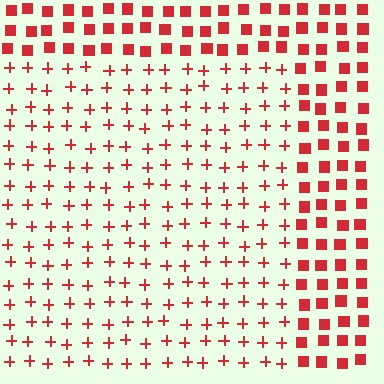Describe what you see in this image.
The image is filled with small red elements arranged in a uniform grid. A rectangle-shaped region contains plus signs, while the surrounding area contains squares. The boundary is defined purely by the change in element shape.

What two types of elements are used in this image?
The image uses plus signs inside the rectangle region and squares outside it.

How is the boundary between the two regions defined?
The boundary is defined by a change in element shape: plus signs inside vs. squares outside. All elements share the same color and spacing.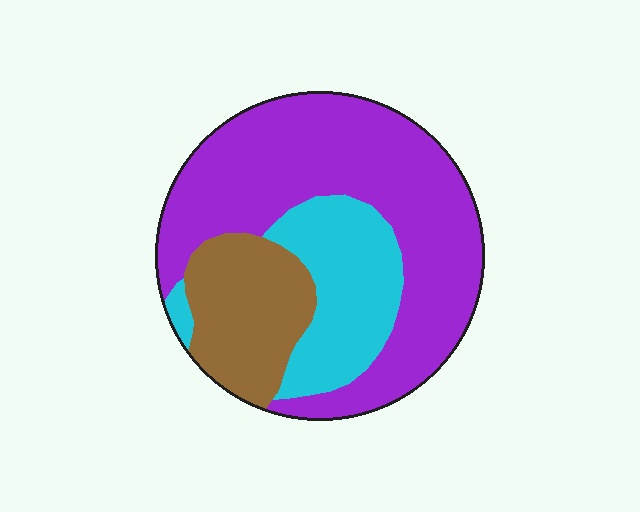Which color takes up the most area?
Purple, at roughly 60%.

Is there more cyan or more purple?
Purple.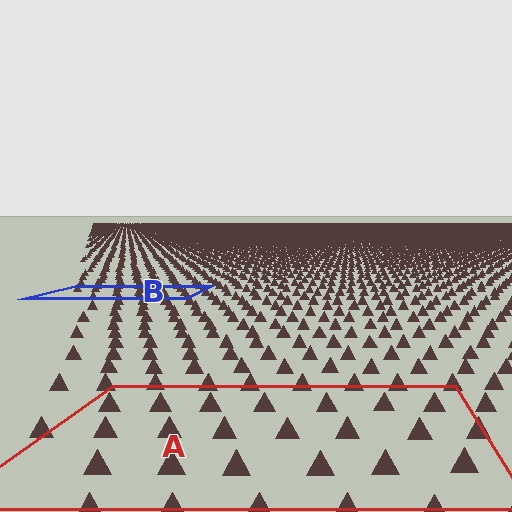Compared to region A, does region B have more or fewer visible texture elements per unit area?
Region B has more texture elements per unit area — they are packed more densely because it is farther away.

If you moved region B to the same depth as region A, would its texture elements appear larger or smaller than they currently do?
They would appear larger. At a closer depth, the same texture elements are projected at a bigger on-screen size.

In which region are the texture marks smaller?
The texture marks are smaller in region B, because it is farther away.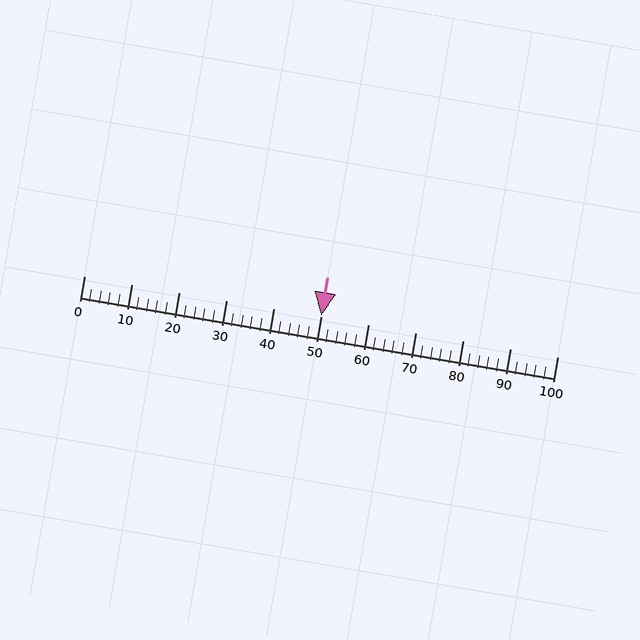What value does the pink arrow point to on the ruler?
The pink arrow points to approximately 50.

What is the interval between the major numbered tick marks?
The major tick marks are spaced 10 units apart.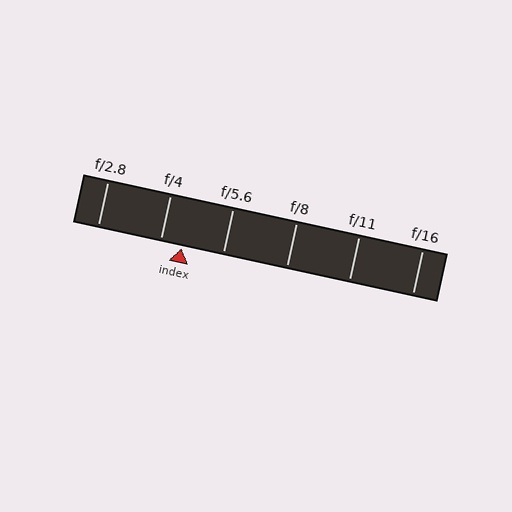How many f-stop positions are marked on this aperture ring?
There are 6 f-stop positions marked.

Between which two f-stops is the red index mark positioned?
The index mark is between f/4 and f/5.6.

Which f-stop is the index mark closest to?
The index mark is closest to f/4.